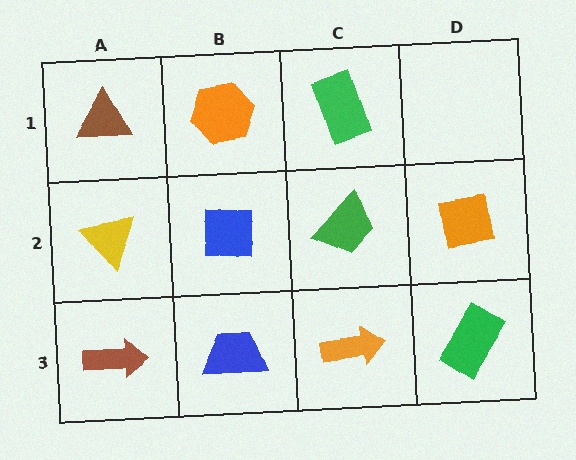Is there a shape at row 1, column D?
No, that cell is empty.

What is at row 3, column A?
A brown arrow.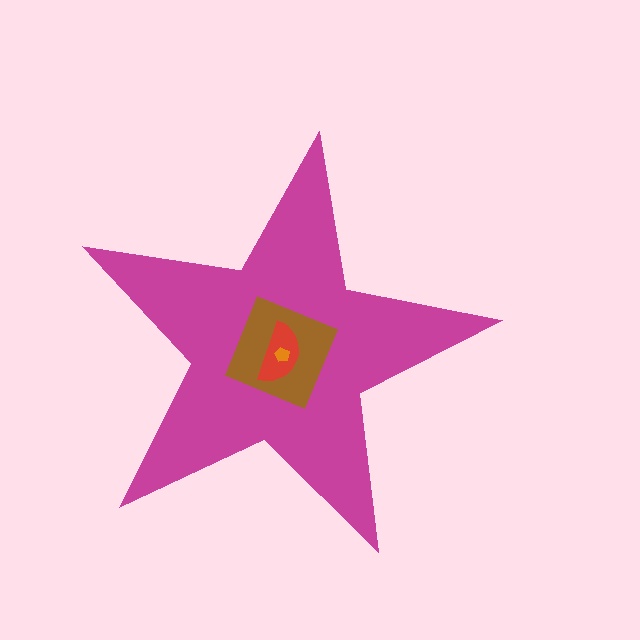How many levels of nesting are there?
4.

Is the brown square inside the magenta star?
Yes.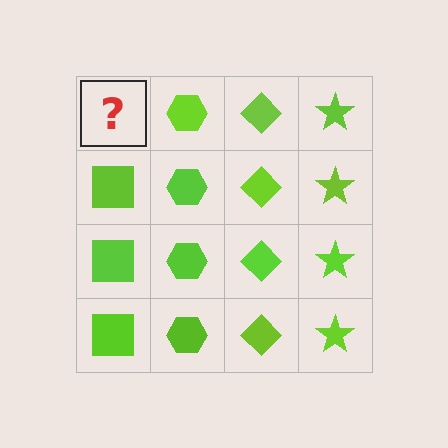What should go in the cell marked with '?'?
The missing cell should contain a lime square.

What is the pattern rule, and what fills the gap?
The rule is that each column has a consistent shape. The gap should be filled with a lime square.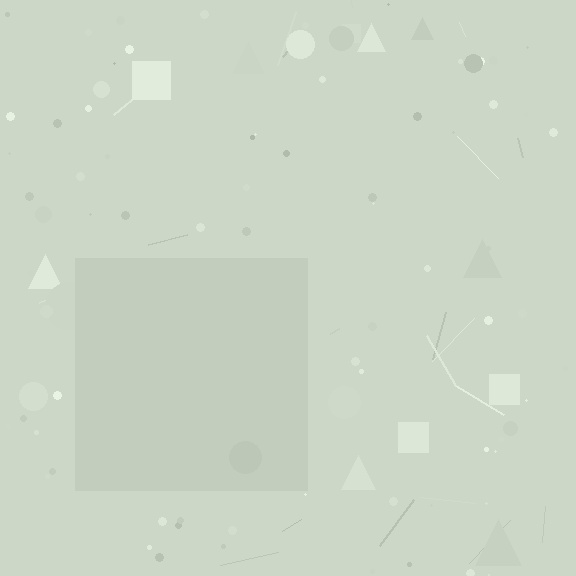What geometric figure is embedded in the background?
A square is embedded in the background.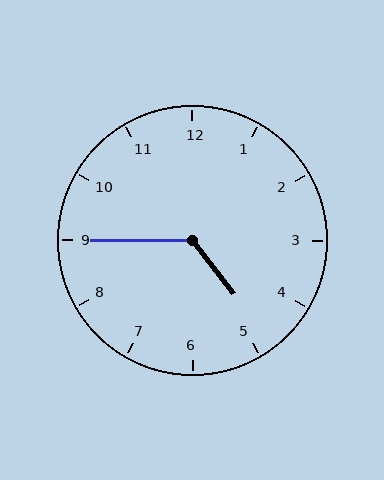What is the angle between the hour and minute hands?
Approximately 128 degrees.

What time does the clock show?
4:45.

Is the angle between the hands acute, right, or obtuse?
It is obtuse.